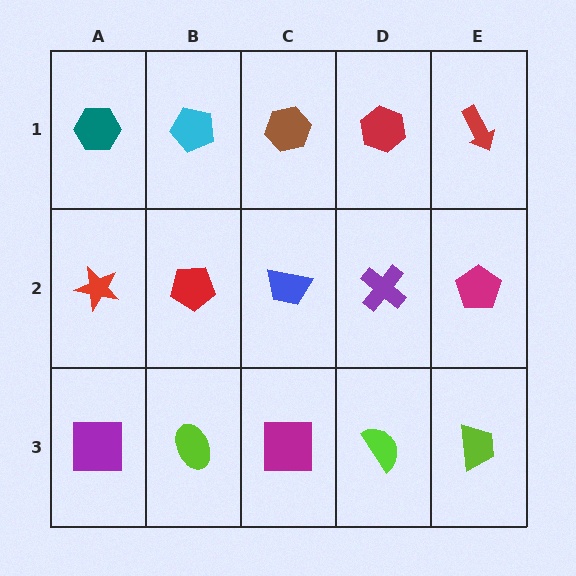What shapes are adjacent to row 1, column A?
A red star (row 2, column A), a cyan pentagon (row 1, column B).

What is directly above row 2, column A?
A teal hexagon.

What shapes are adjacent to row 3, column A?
A red star (row 2, column A), a lime ellipse (row 3, column B).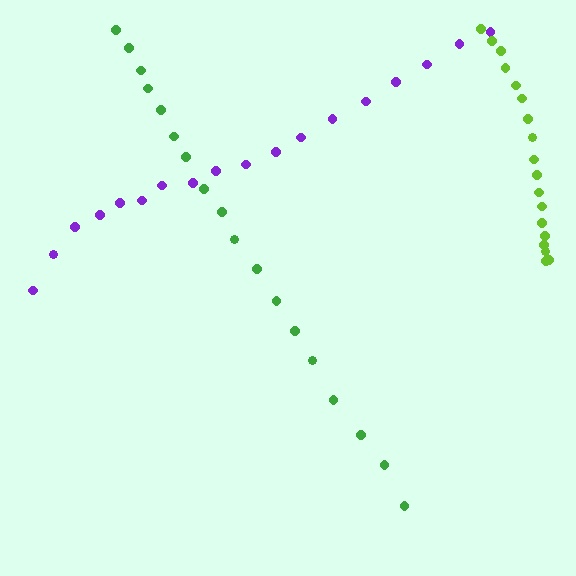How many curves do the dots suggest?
There are 3 distinct paths.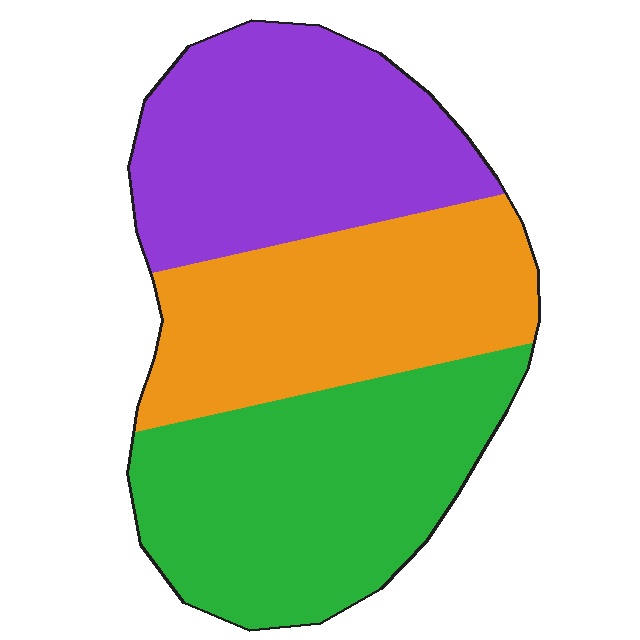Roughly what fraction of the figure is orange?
Orange takes up about one third (1/3) of the figure.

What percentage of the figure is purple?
Purple covers roughly 35% of the figure.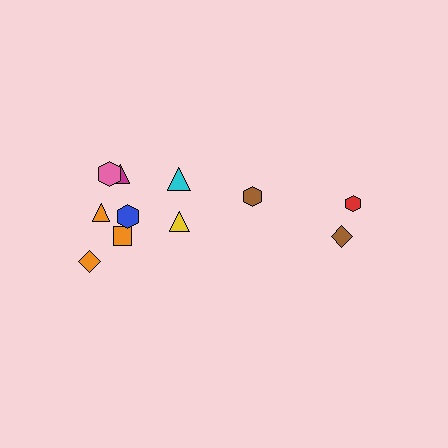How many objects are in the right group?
There are 3 objects.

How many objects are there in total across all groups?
There are 11 objects.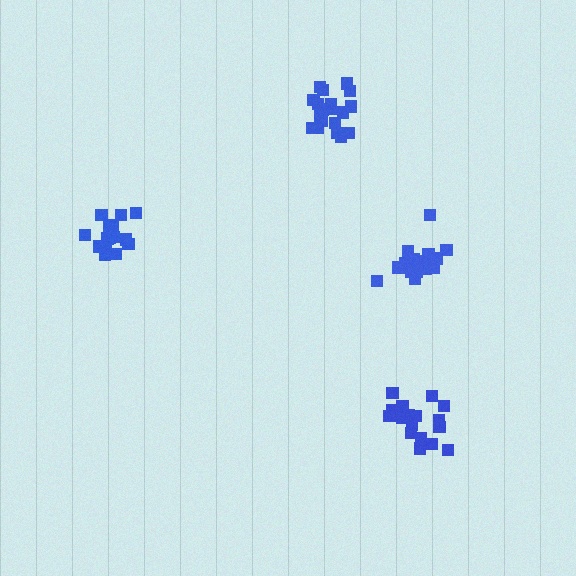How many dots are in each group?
Group 1: 20 dots, Group 2: 15 dots, Group 3: 18 dots, Group 4: 20 dots (73 total).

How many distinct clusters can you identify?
There are 4 distinct clusters.